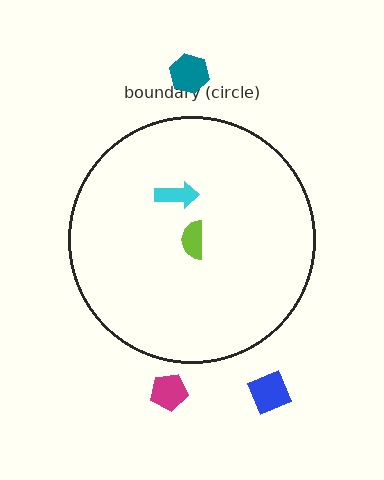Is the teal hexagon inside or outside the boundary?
Outside.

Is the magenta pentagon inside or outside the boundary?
Outside.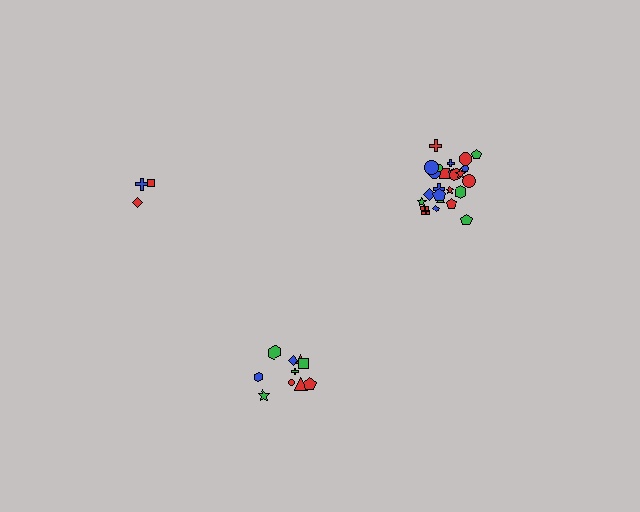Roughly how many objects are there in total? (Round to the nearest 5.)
Roughly 40 objects in total.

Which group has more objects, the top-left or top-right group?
The top-right group.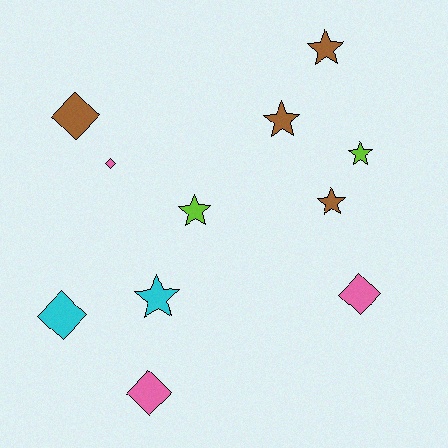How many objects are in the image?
There are 11 objects.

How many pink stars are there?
There are no pink stars.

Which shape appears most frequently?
Star, with 6 objects.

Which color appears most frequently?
Brown, with 4 objects.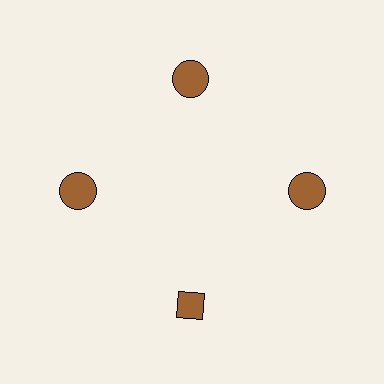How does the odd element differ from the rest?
It has a different shape: diamond instead of circle.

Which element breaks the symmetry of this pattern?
The brown diamond at roughly the 6 o'clock position breaks the symmetry. All other shapes are brown circles.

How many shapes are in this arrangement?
There are 4 shapes arranged in a ring pattern.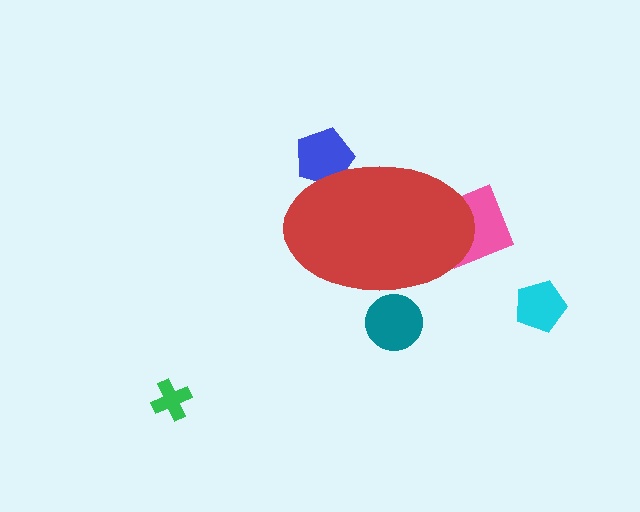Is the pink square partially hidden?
Yes, the pink square is partially hidden behind the red ellipse.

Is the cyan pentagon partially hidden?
No, the cyan pentagon is fully visible.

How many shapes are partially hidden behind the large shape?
3 shapes are partially hidden.